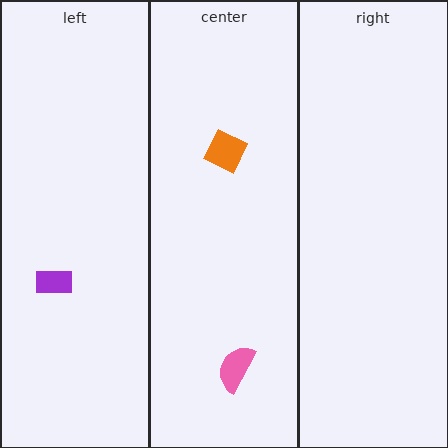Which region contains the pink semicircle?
The center region.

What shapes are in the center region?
The pink semicircle, the orange diamond.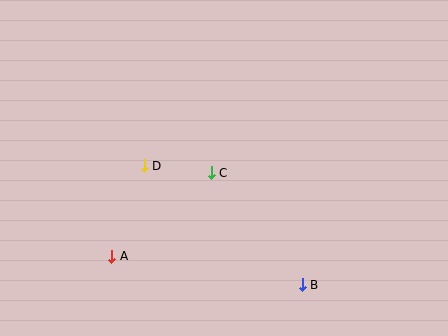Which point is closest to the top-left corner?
Point D is closest to the top-left corner.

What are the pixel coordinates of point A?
Point A is at (112, 256).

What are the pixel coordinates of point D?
Point D is at (144, 166).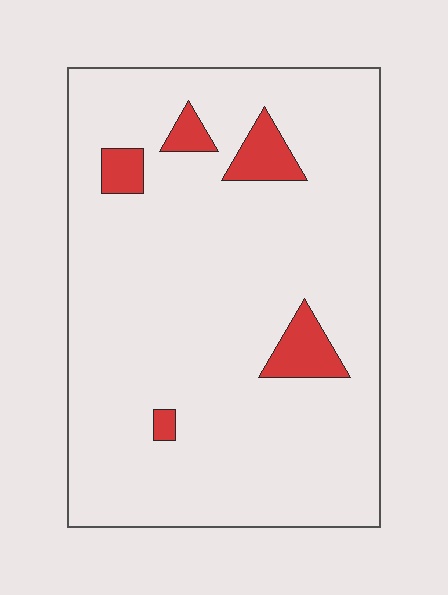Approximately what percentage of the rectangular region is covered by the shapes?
Approximately 10%.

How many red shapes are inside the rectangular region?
5.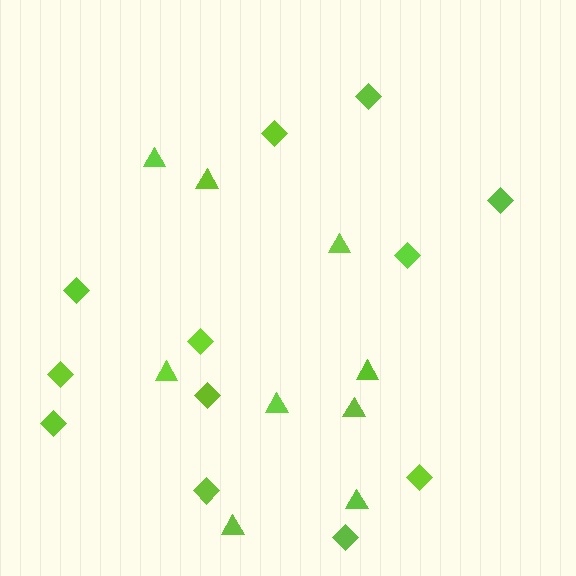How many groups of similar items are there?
There are 2 groups: one group of triangles (9) and one group of diamonds (12).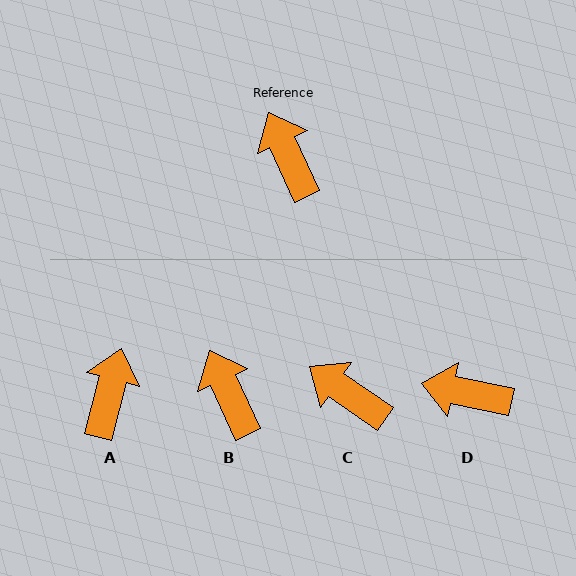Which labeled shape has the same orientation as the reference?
B.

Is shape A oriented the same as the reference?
No, it is off by about 39 degrees.